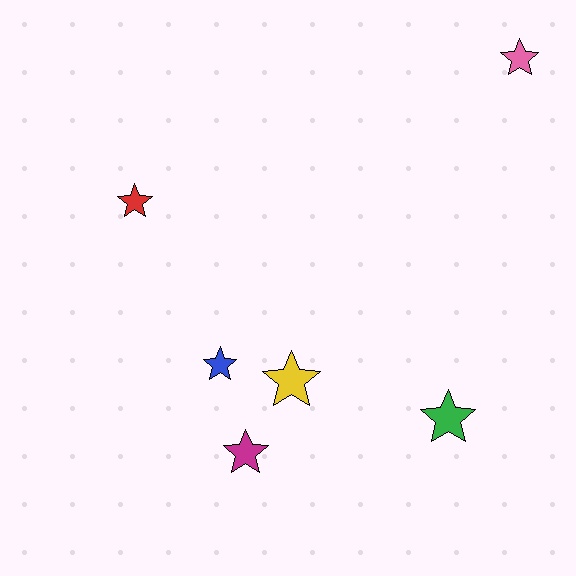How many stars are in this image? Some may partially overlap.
There are 6 stars.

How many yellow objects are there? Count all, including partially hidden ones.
There is 1 yellow object.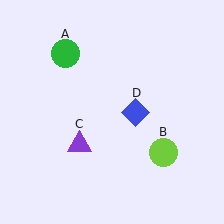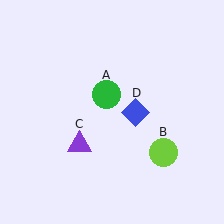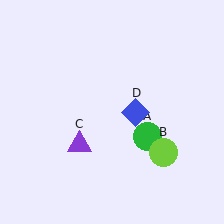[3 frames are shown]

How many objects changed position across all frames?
1 object changed position: green circle (object A).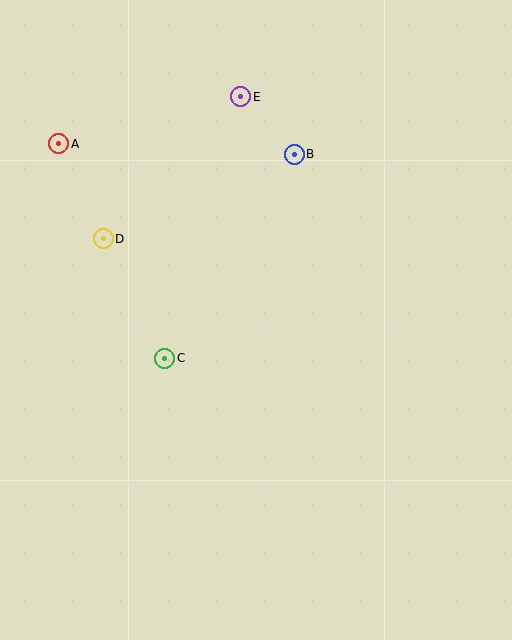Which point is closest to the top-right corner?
Point B is closest to the top-right corner.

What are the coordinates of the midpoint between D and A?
The midpoint between D and A is at (81, 191).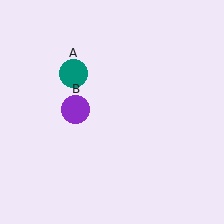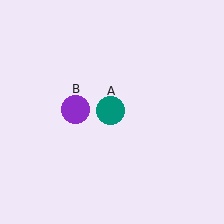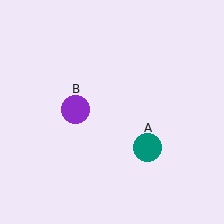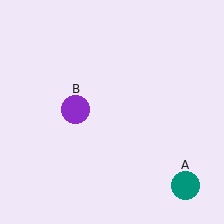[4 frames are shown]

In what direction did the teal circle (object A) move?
The teal circle (object A) moved down and to the right.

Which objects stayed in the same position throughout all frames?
Purple circle (object B) remained stationary.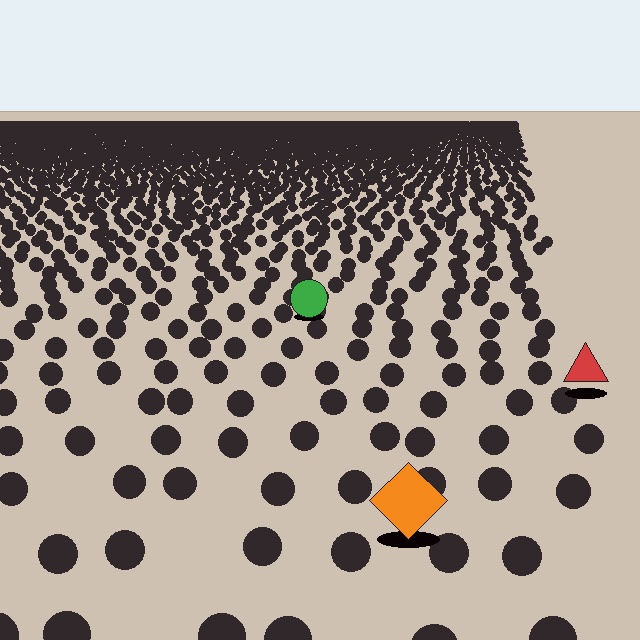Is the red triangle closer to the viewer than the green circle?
Yes. The red triangle is closer — you can tell from the texture gradient: the ground texture is coarser near it.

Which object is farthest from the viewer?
The green circle is farthest from the viewer. It appears smaller and the ground texture around it is denser.